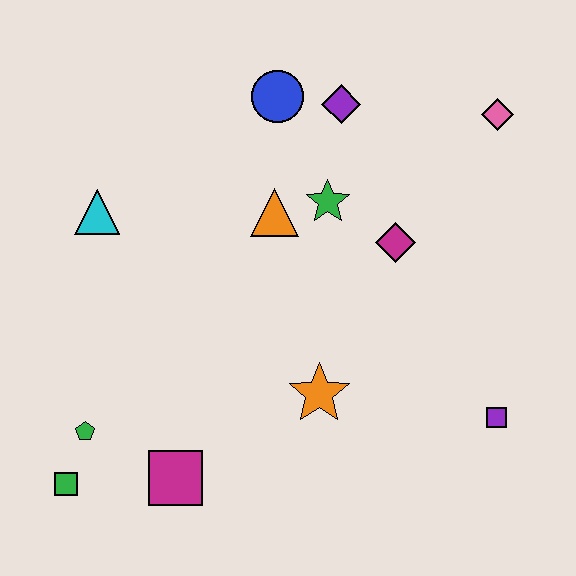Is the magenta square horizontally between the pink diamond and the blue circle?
No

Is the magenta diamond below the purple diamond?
Yes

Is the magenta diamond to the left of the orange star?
No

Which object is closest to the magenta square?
The green pentagon is closest to the magenta square.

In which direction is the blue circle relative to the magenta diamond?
The blue circle is above the magenta diamond.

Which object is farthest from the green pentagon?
The pink diamond is farthest from the green pentagon.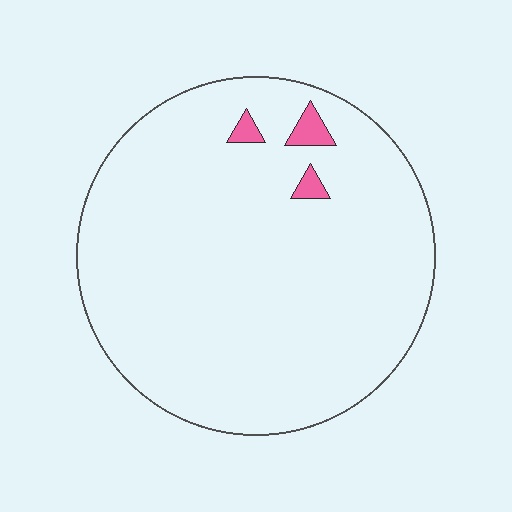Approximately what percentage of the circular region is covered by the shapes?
Approximately 5%.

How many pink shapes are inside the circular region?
3.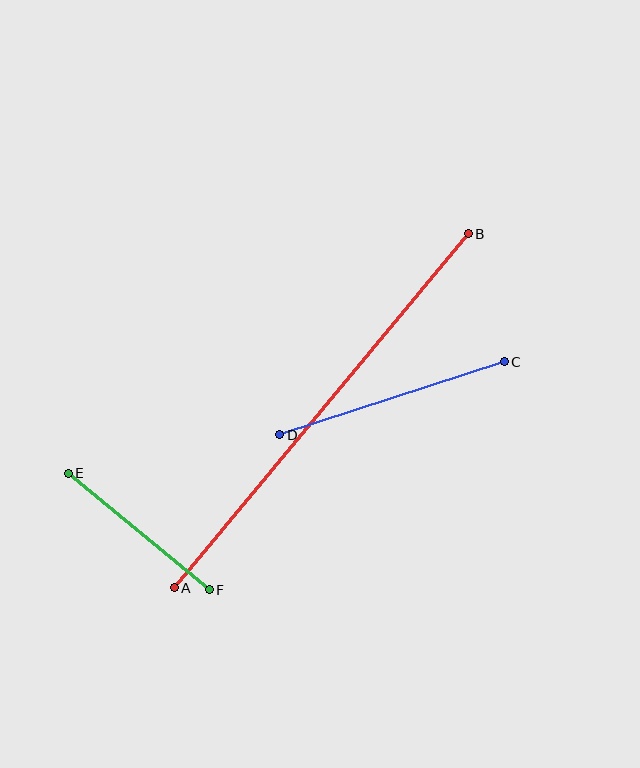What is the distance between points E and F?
The distance is approximately 183 pixels.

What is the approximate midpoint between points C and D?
The midpoint is at approximately (392, 398) pixels.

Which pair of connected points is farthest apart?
Points A and B are farthest apart.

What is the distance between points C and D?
The distance is approximately 236 pixels.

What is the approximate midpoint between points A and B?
The midpoint is at approximately (321, 411) pixels.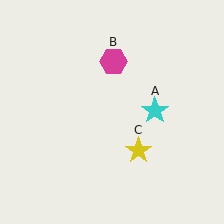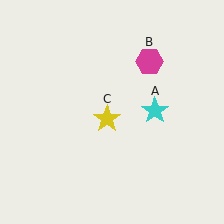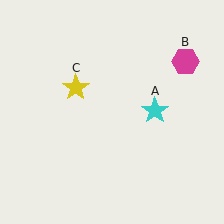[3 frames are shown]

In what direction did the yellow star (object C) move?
The yellow star (object C) moved up and to the left.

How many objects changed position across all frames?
2 objects changed position: magenta hexagon (object B), yellow star (object C).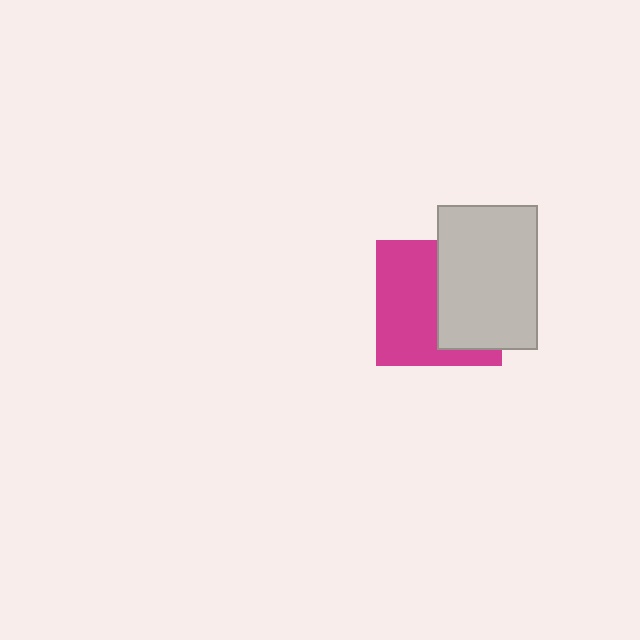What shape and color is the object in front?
The object in front is a light gray rectangle.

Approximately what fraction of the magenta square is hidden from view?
Roughly 44% of the magenta square is hidden behind the light gray rectangle.